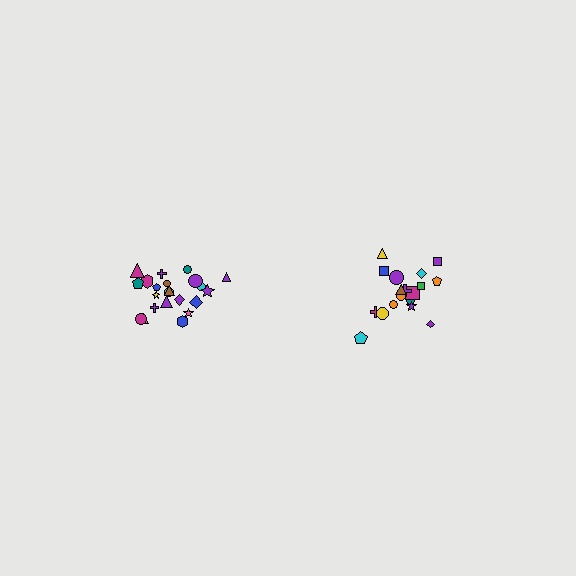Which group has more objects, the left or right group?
The left group.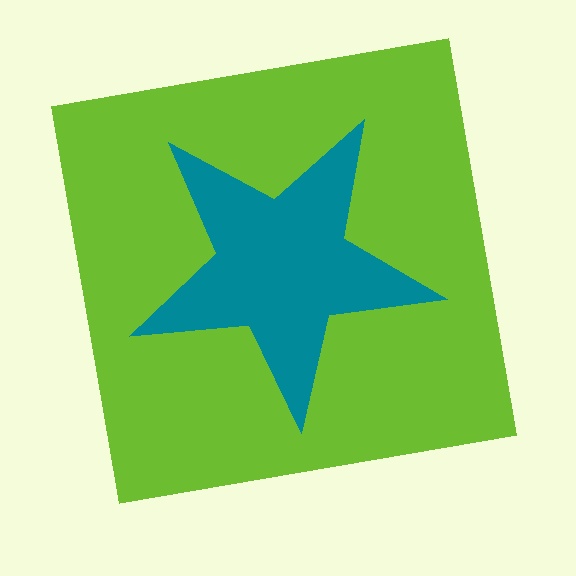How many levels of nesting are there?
2.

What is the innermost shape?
The teal star.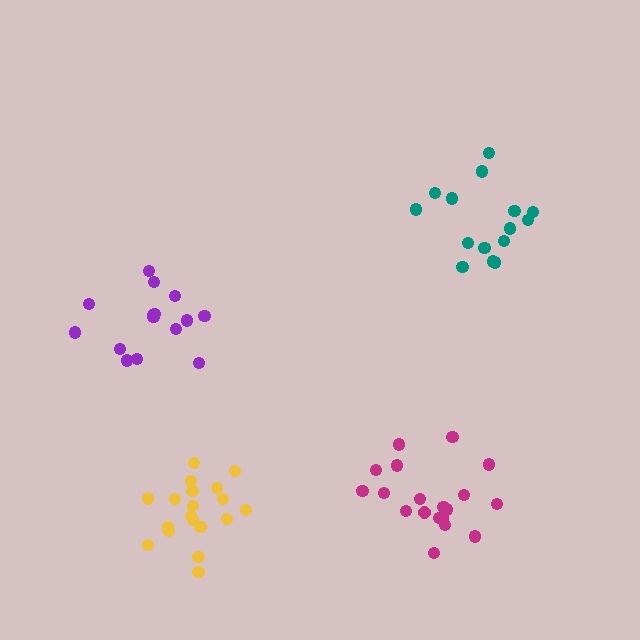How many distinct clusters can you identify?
There are 4 distinct clusters.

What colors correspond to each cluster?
The clusters are colored: teal, purple, magenta, yellow.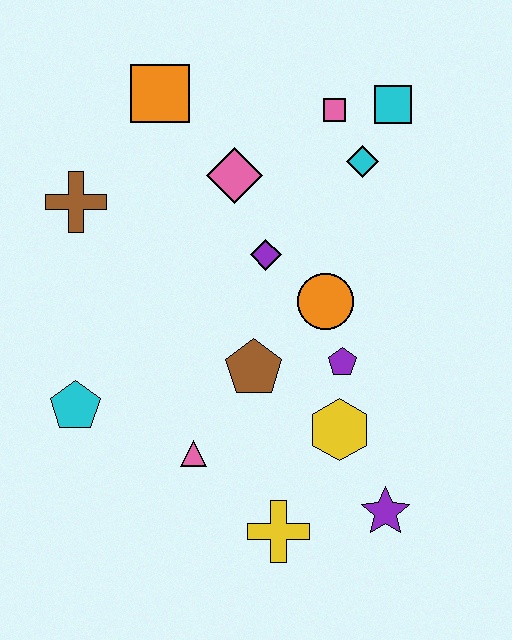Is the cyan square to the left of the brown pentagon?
No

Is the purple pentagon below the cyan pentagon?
No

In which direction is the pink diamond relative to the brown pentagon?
The pink diamond is above the brown pentagon.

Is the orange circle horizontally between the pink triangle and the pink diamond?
No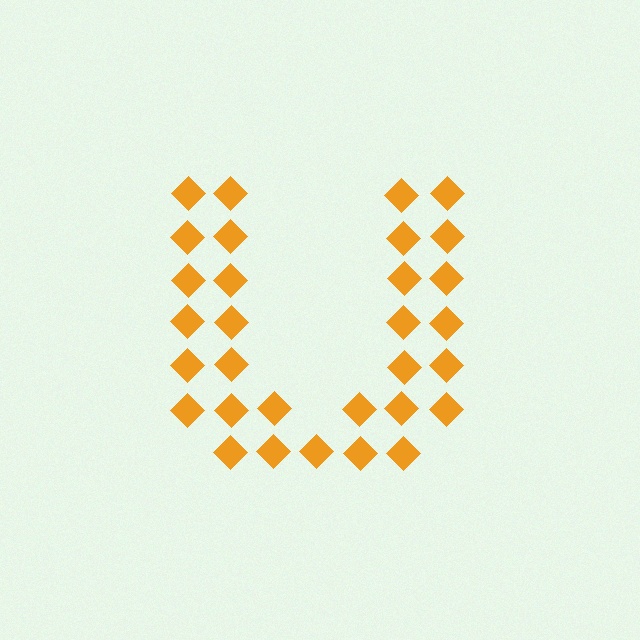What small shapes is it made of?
It is made of small diamonds.